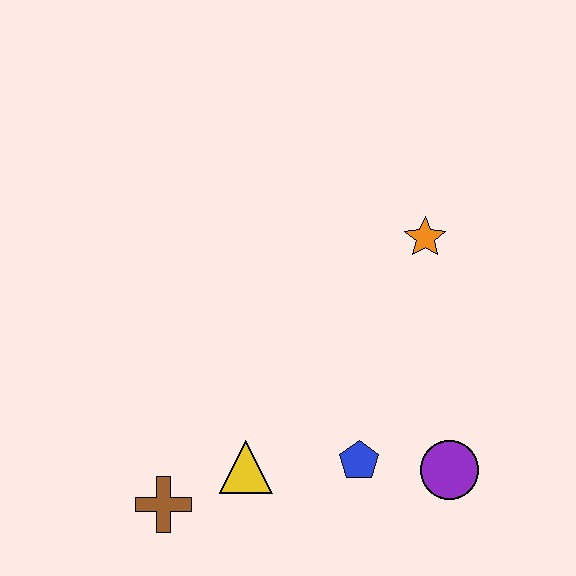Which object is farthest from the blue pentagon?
The orange star is farthest from the blue pentagon.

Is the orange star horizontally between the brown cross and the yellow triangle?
No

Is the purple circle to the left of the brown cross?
No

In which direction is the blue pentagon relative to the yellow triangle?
The blue pentagon is to the right of the yellow triangle.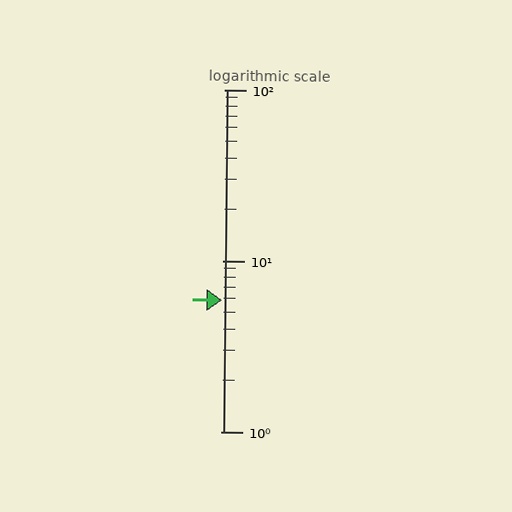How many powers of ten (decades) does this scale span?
The scale spans 2 decades, from 1 to 100.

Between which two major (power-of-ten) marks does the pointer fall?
The pointer is between 1 and 10.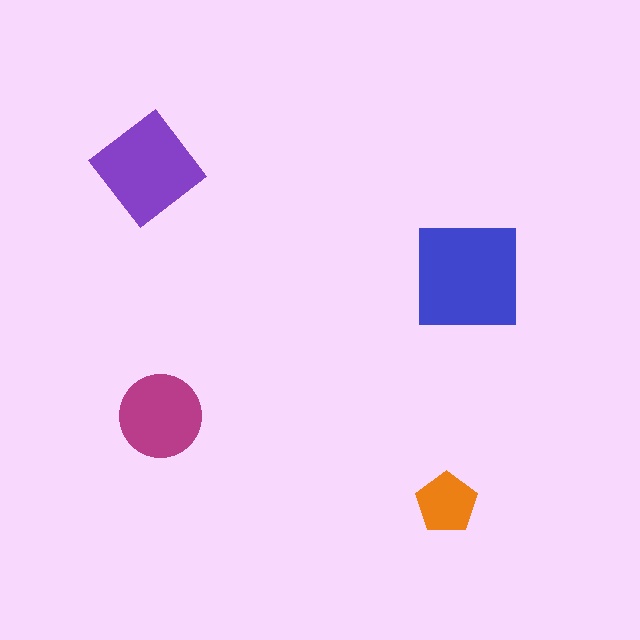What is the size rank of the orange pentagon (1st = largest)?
4th.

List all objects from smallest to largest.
The orange pentagon, the magenta circle, the purple diamond, the blue square.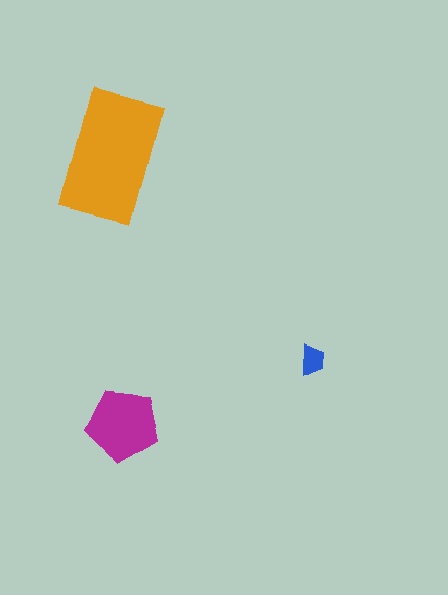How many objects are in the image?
There are 3 objects in the image.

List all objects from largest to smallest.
The orange rectangle, the magenta pentagon, the blue trapezoid.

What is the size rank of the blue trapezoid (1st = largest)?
3rd.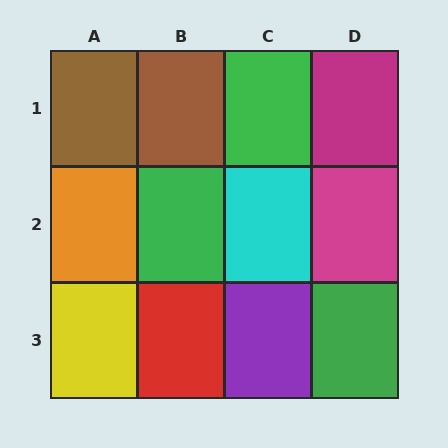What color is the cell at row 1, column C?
Green.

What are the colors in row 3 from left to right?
Yellow, red, purple, green.